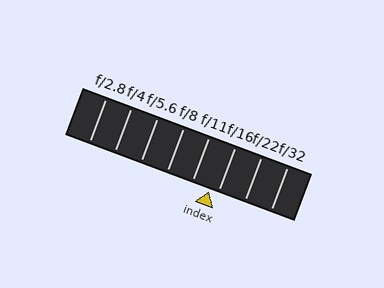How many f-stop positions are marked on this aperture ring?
There are 8 f-stop positions marked.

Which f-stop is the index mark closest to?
The index mark is closest to f/16.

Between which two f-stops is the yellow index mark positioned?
The index mark is between f/11 and f/16.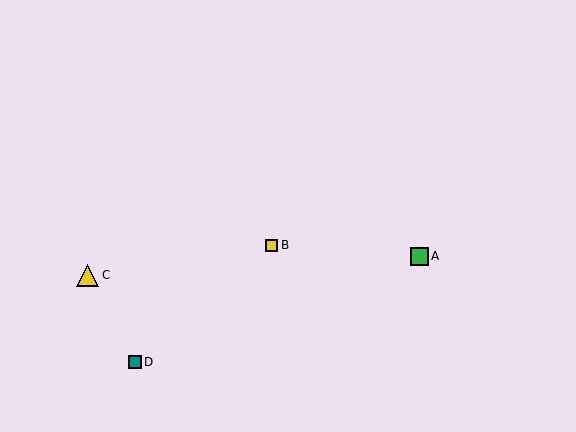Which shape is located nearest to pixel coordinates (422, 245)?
The green square (labeled A) at (419, 256) is nearest to that location.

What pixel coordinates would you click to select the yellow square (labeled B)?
Click at (272, 245) to select the yellow square B.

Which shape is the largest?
The yellow triangle (labeled C) is the largest.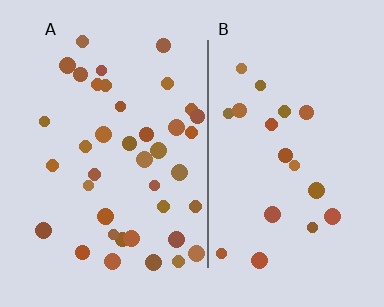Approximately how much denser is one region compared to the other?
Approximately 2.1× — region A over region B.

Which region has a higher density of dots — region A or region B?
A (the left).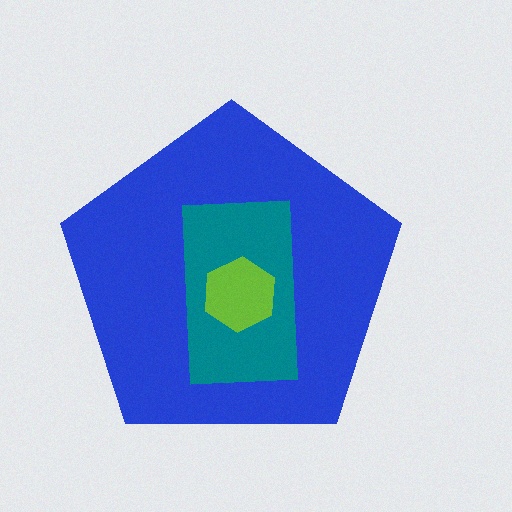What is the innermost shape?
The lime hexagon.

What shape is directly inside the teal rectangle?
The lime hexagon.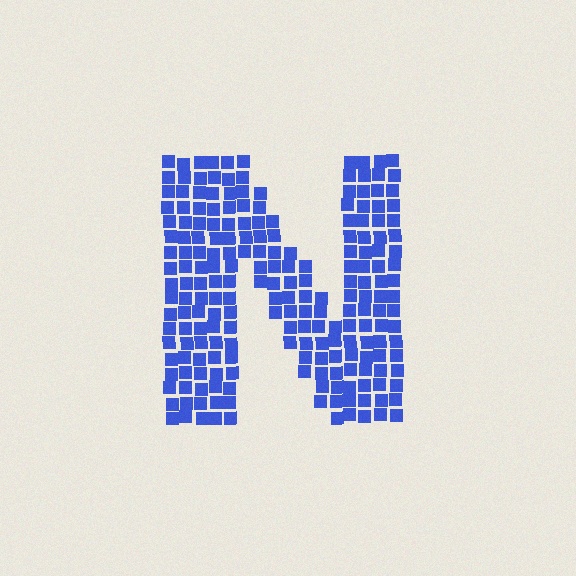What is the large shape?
The large shape is the letter N.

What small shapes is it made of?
It is made of small squares.